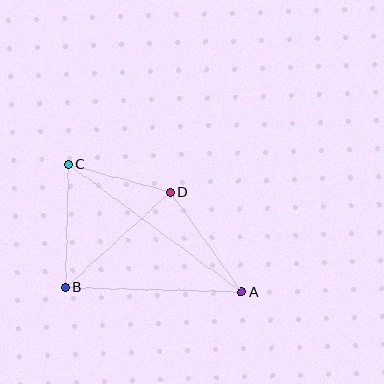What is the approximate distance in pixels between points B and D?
The distance between B and D is approximately 142 pixels.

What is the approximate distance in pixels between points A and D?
The distance between A and D is approximately 123 pixels.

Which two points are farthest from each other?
Points A and C are farthest from each other.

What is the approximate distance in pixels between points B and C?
The distance between B and C is approximately 124 pixels.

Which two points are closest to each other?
Points C and D are closest to each other.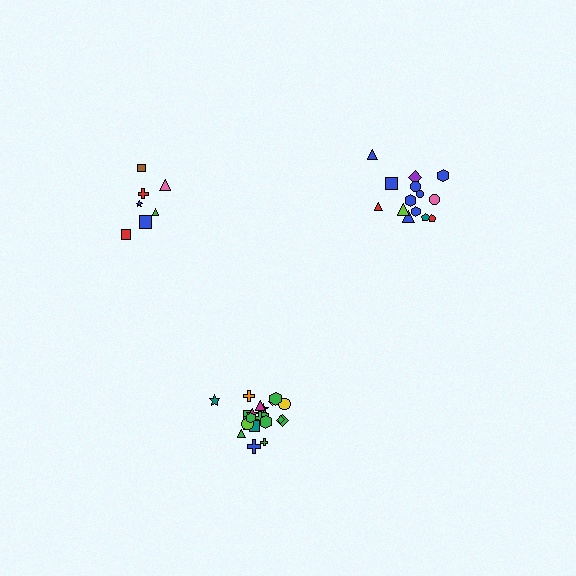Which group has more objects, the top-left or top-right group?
The top-right group.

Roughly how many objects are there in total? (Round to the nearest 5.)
Roughly 45 objects in total.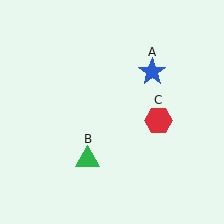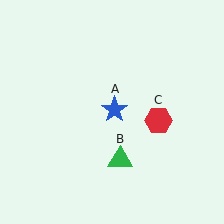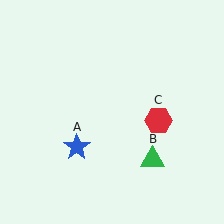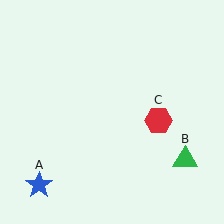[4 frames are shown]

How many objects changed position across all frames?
2 objects changed position: blue star (object A), green triangle (object B).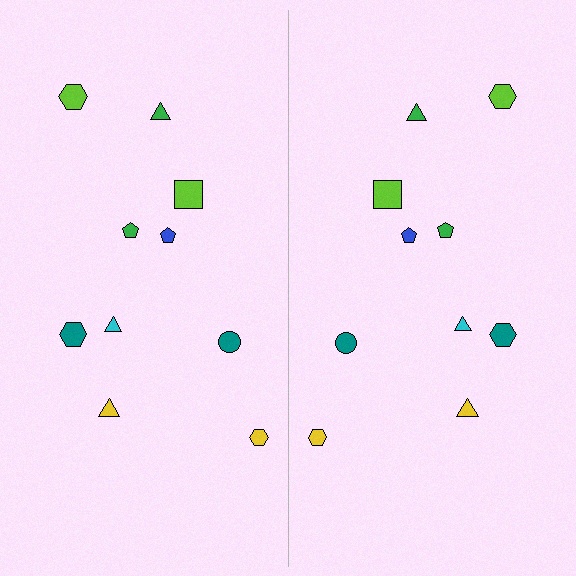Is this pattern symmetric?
Yes, this pattern has bilateral (reflection) symmetry.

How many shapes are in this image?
There are 20 shapes in this image.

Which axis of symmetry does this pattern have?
The pattern has a vertical axis of symmetry running through the center of the image.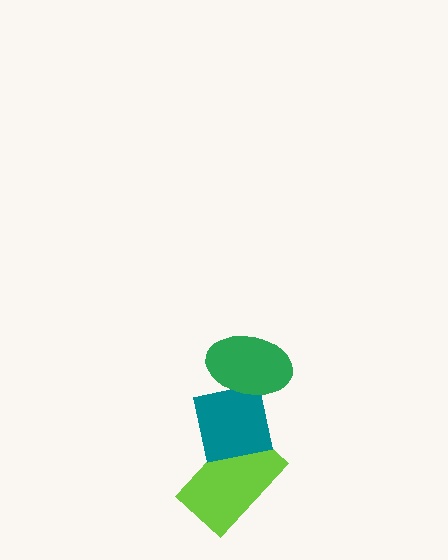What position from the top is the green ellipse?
The green ellipse is 1st from the top.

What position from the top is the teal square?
The teal square is 2nd from the top.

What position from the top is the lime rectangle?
The lime rectangle is 3rd from the top.